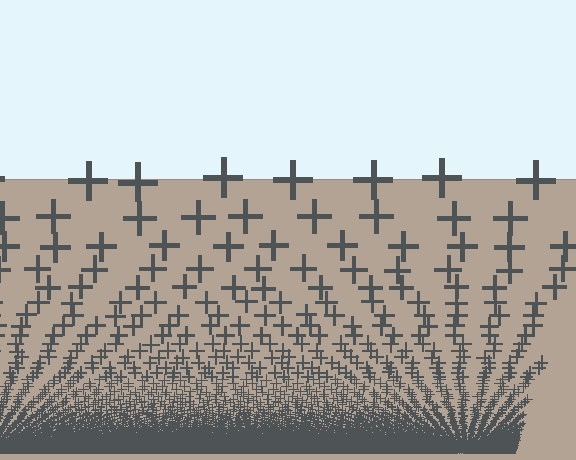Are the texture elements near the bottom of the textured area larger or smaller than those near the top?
Smaller. The gradient is inverted — elements near the bottom are smaller and denser.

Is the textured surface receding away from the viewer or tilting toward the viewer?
The surface appears to tilt toward the viewer. Texture elements get larger and sparser toward the top.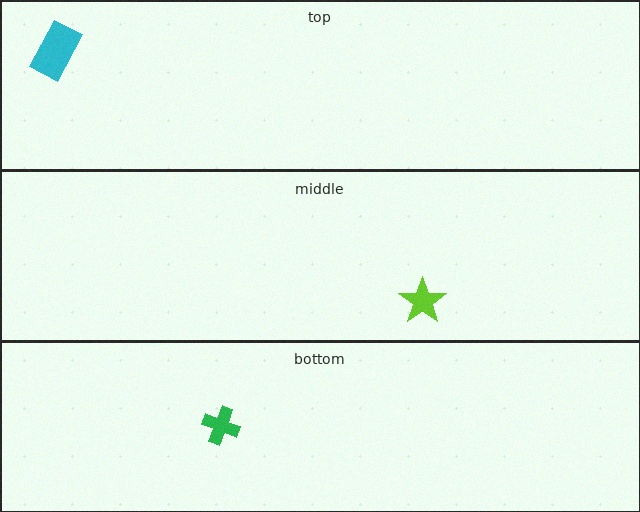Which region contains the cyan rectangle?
The top region.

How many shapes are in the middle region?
1.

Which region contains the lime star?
The middle region.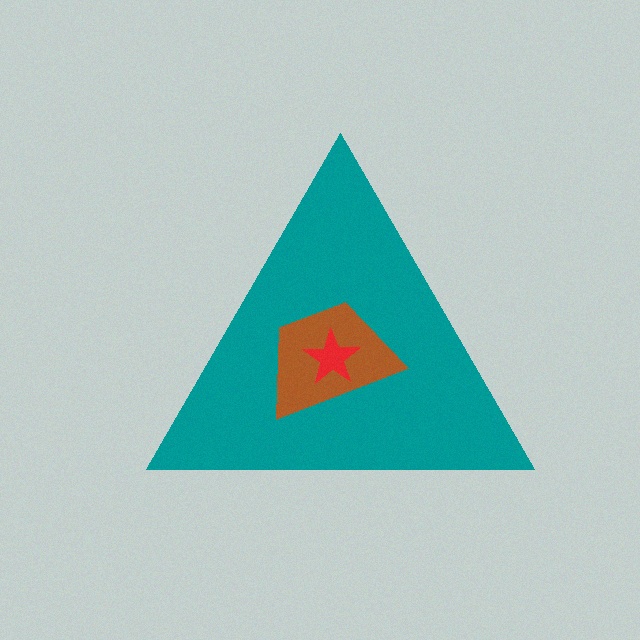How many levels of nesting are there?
3.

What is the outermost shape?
The teal triangle.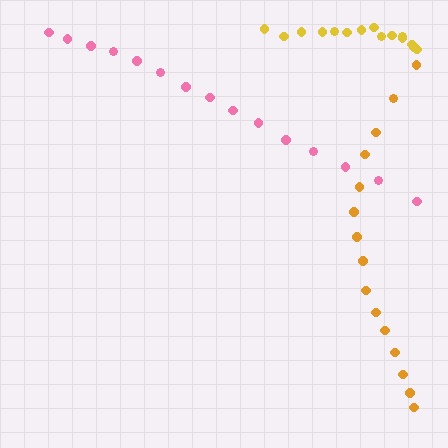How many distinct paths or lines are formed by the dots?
There are 3 distinct paths.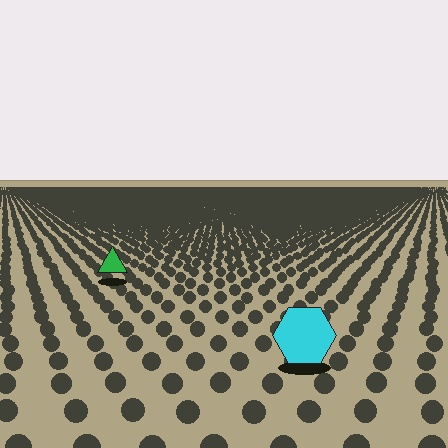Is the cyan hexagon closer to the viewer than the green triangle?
Yes. The cyan hexagon is closer — you can tell from the texture gradient: the ground texture is coarser near it.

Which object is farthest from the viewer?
The green triangle is farthest from the viewer. It appears smaller and the ground texture around it is denser.